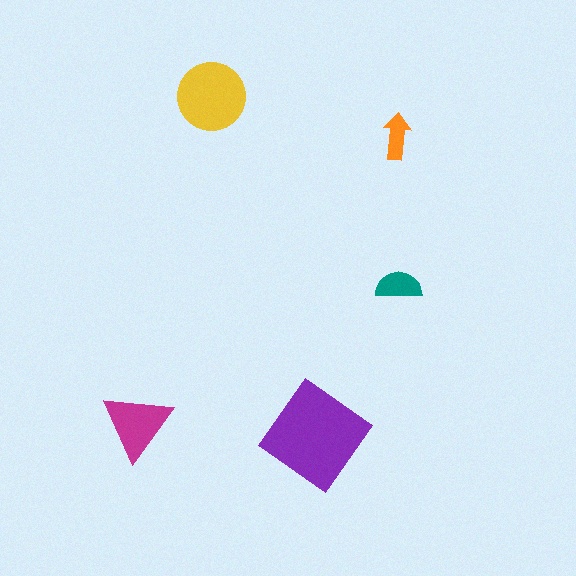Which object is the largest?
The purple diamond.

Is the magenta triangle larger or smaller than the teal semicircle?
Larger.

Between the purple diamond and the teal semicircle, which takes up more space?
The purple diamond.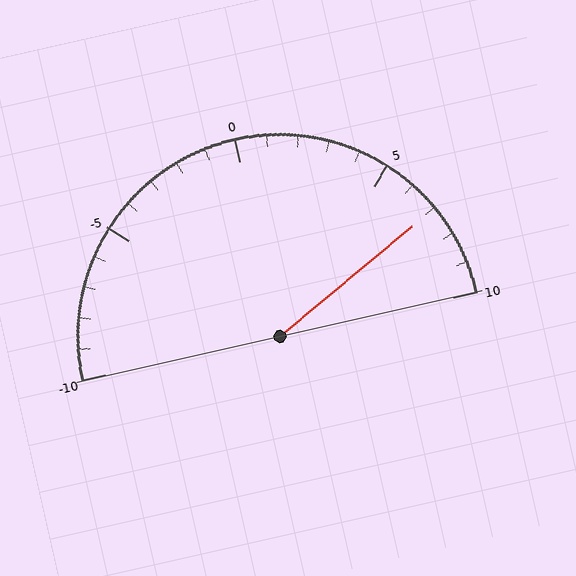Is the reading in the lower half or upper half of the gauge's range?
The reading is in the upper half of the range (-10 to 10).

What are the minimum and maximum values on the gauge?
The gauge ranges from -10 to 10.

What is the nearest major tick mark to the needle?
The nearest major tick mark is 5.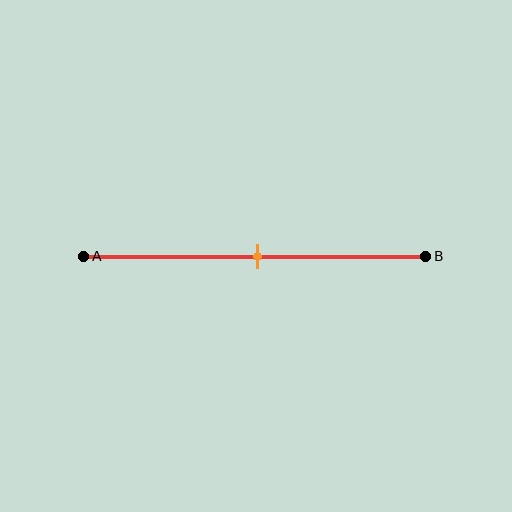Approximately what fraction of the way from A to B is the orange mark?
The orange mark is approximately 50% of the way from A to B.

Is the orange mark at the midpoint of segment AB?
Yes, the mark is approximately at the midpoint.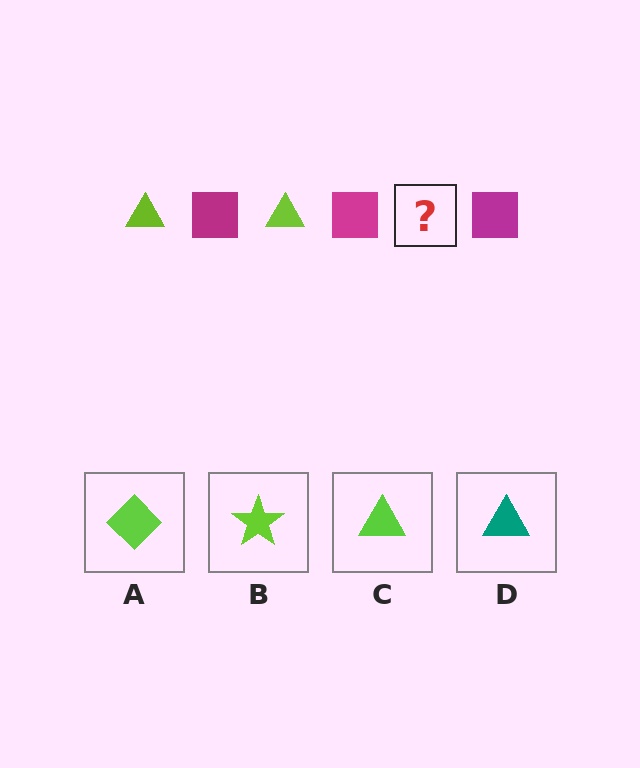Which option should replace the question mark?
Option C.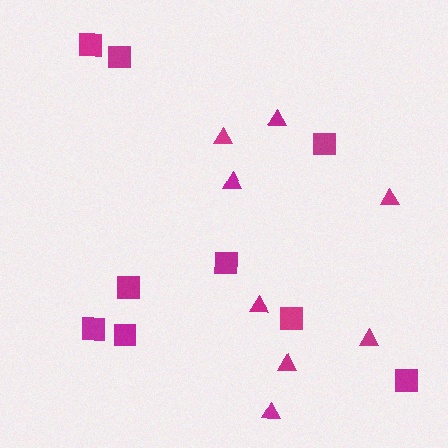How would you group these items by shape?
There are 2 groups: one group of triangles (8) and one group of squares (9).